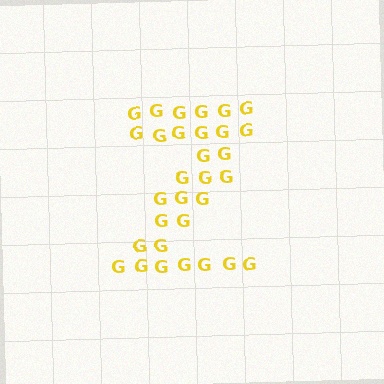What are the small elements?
The small elements are letter G's.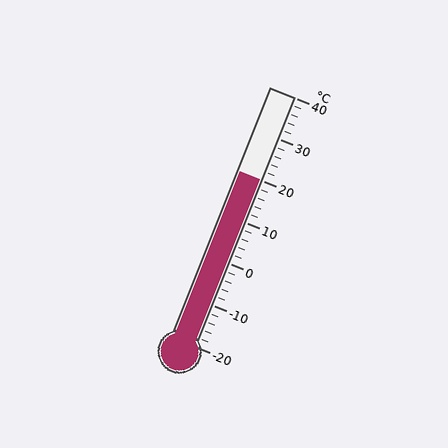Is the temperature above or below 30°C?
The temperature is below 30°C.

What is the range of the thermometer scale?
The thermometer scale ranges from -20°C to 40°C.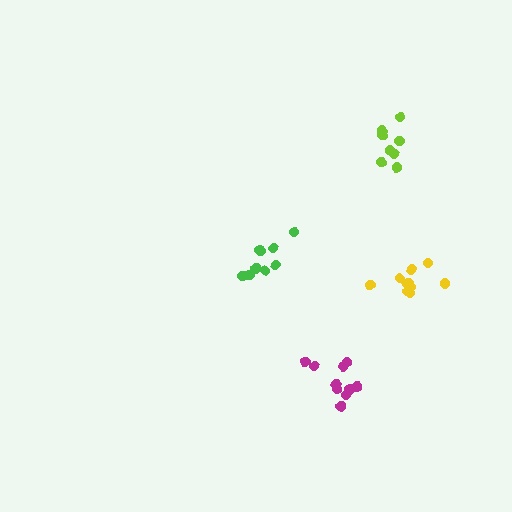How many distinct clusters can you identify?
There are 4 distinct clusters.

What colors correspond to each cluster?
The clusters are colored: lime, green, yellow, magenta.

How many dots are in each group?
Group 1: 9 dots, Group 2: 9 dots, Group 3: 10 dots, Group 4: 11 dots (39 total).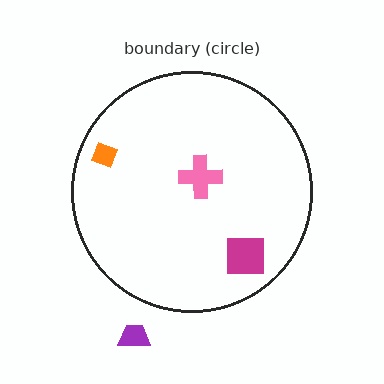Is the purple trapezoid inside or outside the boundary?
Outside.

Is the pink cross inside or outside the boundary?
Inside.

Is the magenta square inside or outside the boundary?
Inside.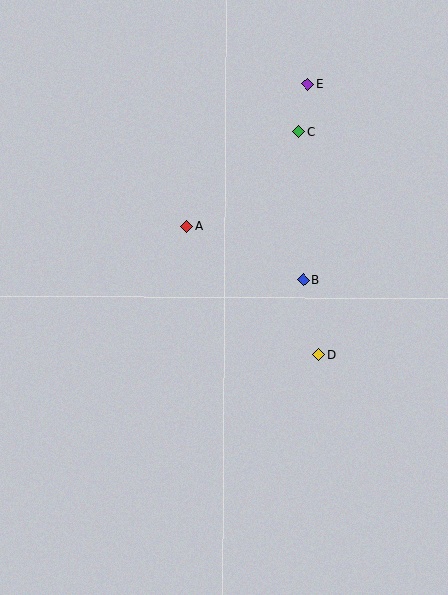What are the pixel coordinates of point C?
Point C is at (299, 132).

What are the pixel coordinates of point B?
Point B is at (303, 280).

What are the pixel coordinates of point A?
Point A is at (187, 226).